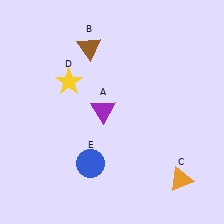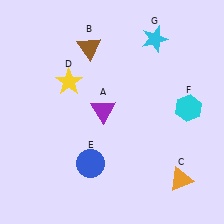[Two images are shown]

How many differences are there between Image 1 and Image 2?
There are 2 differences between the two images.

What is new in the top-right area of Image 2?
A cyan hexagon (F) was added in the top-right area of Image 2.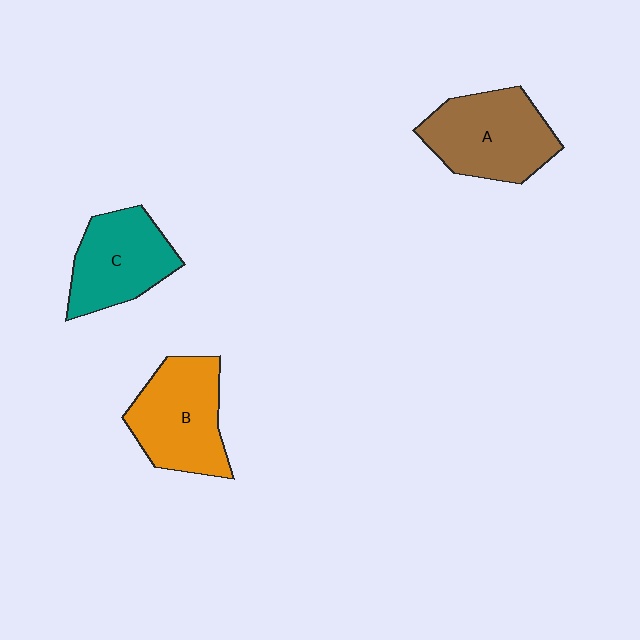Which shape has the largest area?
Shape A (brown).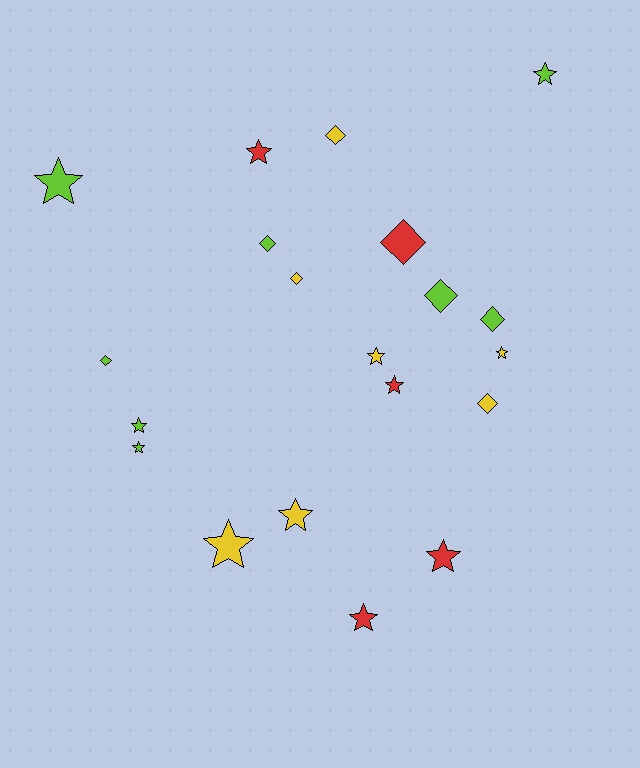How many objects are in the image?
There are 20 objects.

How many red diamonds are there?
There is 1 red diamond.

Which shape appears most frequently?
Star, with 12 objects.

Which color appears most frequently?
Lime, with 8 objects.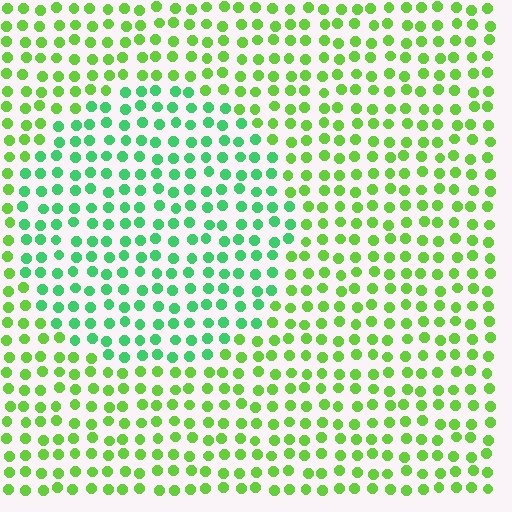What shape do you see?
I see a circle.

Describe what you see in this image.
The image is filled with small lime elements in a uniform arrangement. A circle-shaped region is visible where the elements are tinted to a slightly different hue, forming a subtle color boundary.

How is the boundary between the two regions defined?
The boundary is defined purely by a slight shift in hue (about 36 degrees). Spacing, size, and orientation are identical on both sides.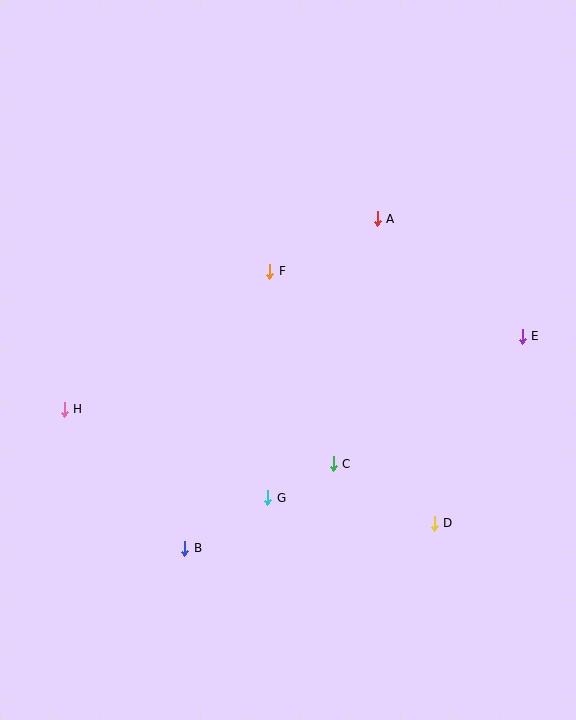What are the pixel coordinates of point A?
Point A is at (377, 219).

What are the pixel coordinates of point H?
Point H is at (64, 409).